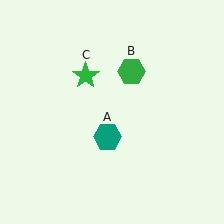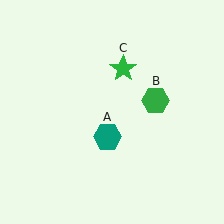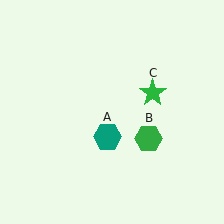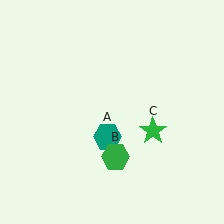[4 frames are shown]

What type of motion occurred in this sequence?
The green hexagon (object B), green star (object C) rotated clockwise around the center of the scene.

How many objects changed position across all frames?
2 objects changed position: green hexagon (object B), green star (object C).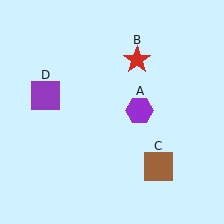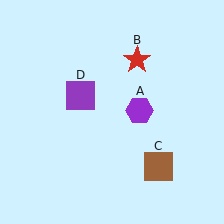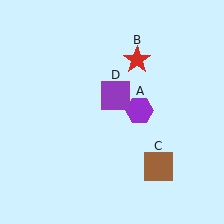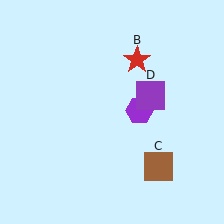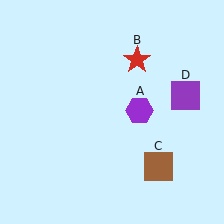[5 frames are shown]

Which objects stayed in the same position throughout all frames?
Purple hexagon (object A) and red star (object B) and brown square (object C) remained stationary.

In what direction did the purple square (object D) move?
The purple square (object D) moved right.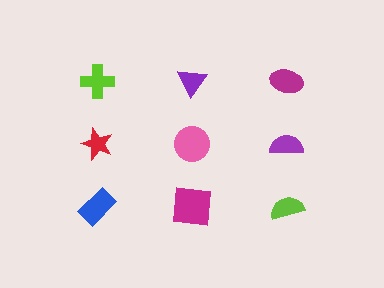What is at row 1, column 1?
A lime cross.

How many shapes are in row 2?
3 shapes.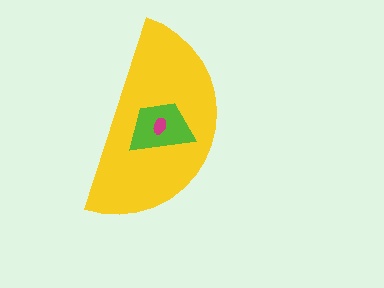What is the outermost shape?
The yellow semicircle.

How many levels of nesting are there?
3.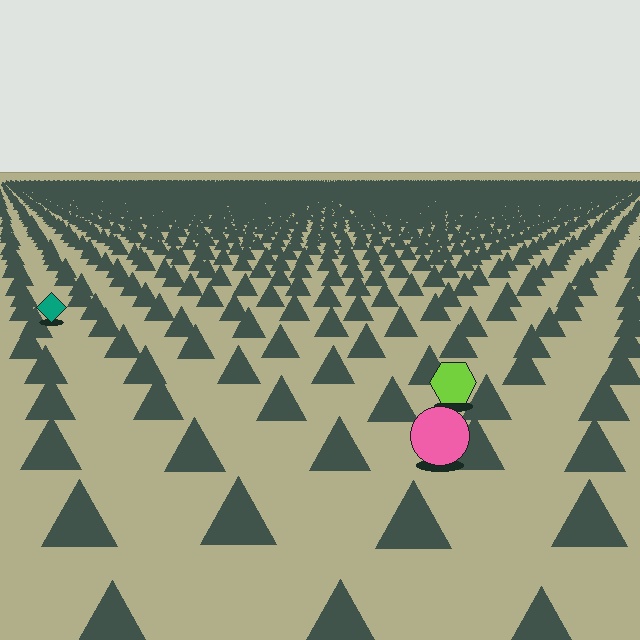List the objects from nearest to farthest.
From nearest to farthest: the pink circle, the lime hexagon, the teal diamond.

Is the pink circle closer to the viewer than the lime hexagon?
Yes. The pink circle is closer — you can tell from the texture gradient: the ground texture is coarser near it.